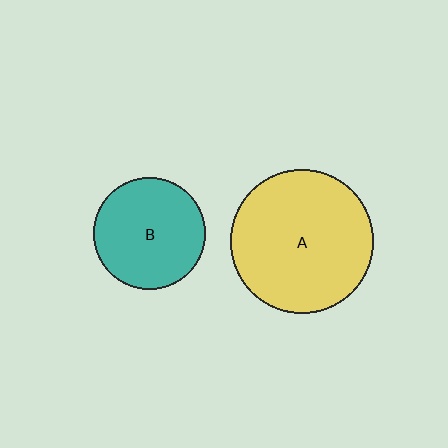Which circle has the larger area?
Circle A (yellow).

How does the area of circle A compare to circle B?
Approximately 1.6 times.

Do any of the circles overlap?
No, none of the circles overlap.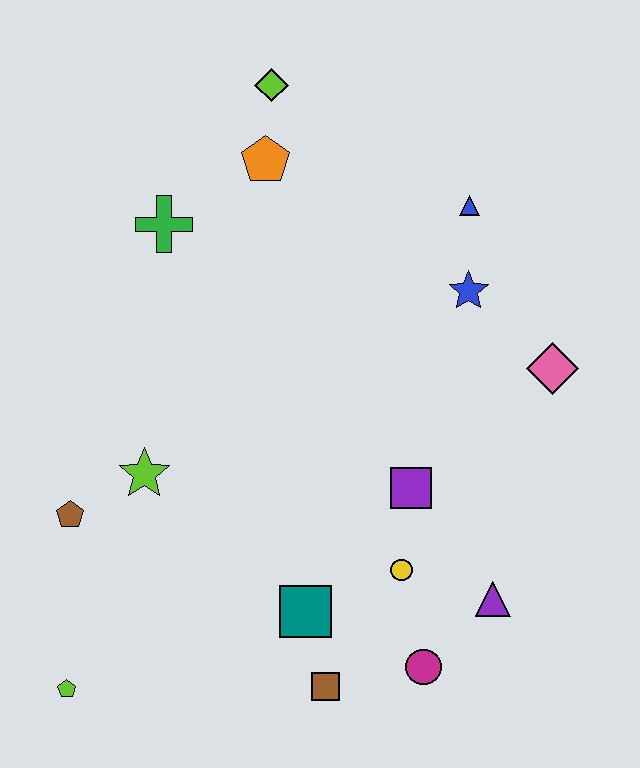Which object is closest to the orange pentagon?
The lime diamond is closest to the orange pentagon.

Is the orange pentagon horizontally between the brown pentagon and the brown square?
Yes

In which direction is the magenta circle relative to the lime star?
The magenta circle is to the right of the lime star.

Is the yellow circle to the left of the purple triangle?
Yes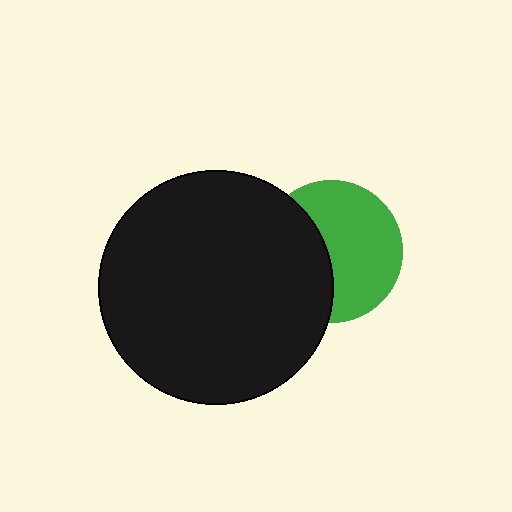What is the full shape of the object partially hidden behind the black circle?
The partially hidden object is a green circle.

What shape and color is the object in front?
The object in front is a black circle.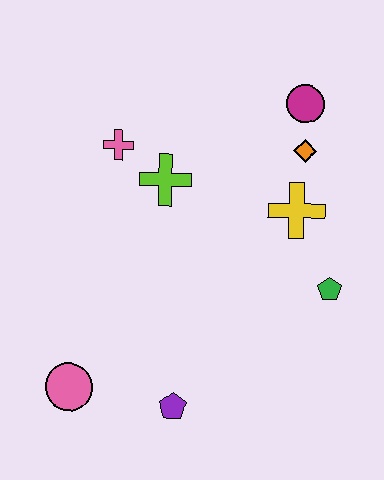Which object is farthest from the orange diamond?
The pink circle is farthest from the orange diamond.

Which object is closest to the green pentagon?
The yellow cross is closest to the green pentagon.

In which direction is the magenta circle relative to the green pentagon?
The magenta circle is above the green pentagon.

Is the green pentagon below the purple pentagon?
No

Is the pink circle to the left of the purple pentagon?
Yes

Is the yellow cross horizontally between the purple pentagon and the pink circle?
No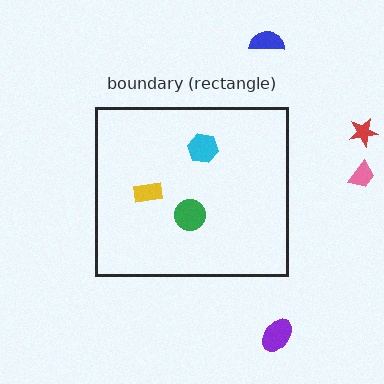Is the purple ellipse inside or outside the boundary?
Outside.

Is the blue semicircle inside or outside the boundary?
Outside.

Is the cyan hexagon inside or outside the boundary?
Inside.